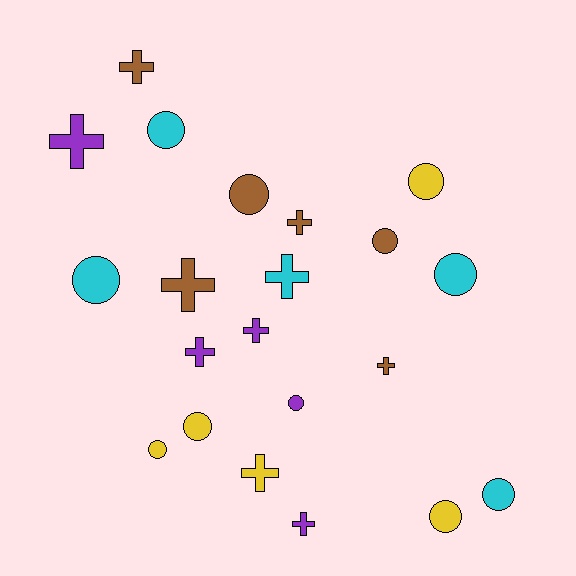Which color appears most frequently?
Brown, with 6 objects.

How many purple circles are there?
There is 1 purple circle.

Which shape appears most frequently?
Circle, with 11 objects.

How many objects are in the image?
There are 21 objects.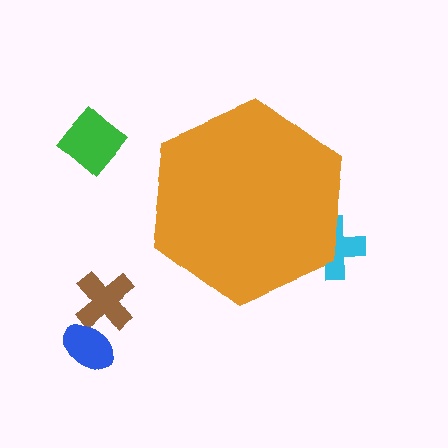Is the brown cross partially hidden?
No, the brown cross is fully visible.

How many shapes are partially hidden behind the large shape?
1 shape is partially hidden.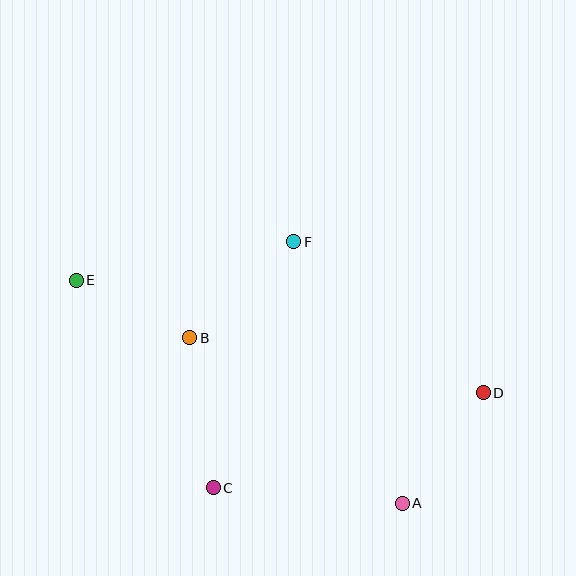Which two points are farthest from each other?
Points D and E are farthest from each other.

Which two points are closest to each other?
Points B and E are closest to each other.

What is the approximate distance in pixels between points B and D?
The distance between B and D is approximately 299 pixels.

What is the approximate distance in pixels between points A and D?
The distance between A and D is approximately 137 pixels.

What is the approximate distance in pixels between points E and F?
The distance between E and F is approximately 221 pixels.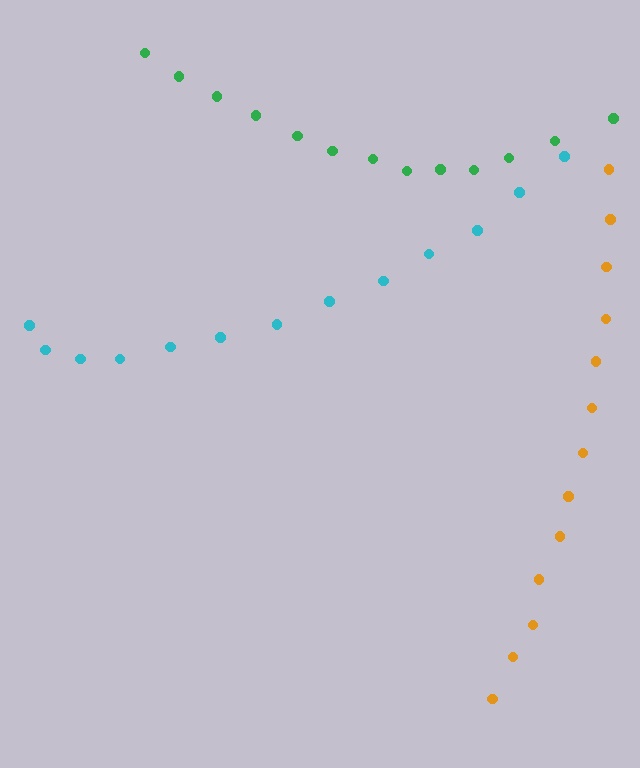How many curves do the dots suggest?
There are 3 distinct paths.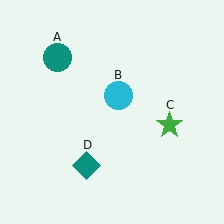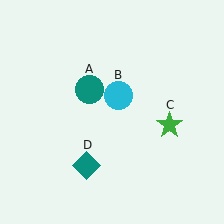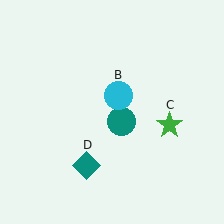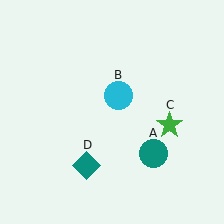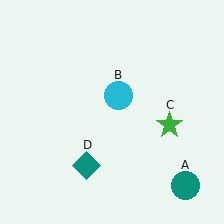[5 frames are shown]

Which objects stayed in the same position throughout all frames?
Cyan circle (object B) and green star (object C) and teal diamond (object D) remained stationary.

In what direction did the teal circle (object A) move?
The teal circle (object A) moved down and to the right.